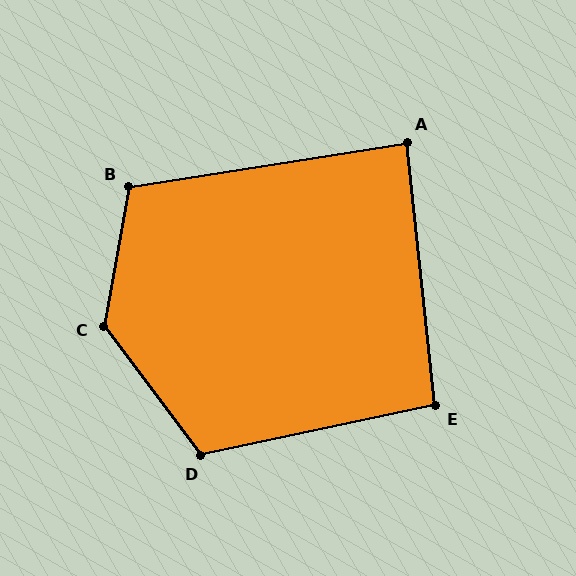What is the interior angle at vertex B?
Approximately 109 degrees (obtuse).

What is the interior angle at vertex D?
Approximately 115 degrees (obtuse).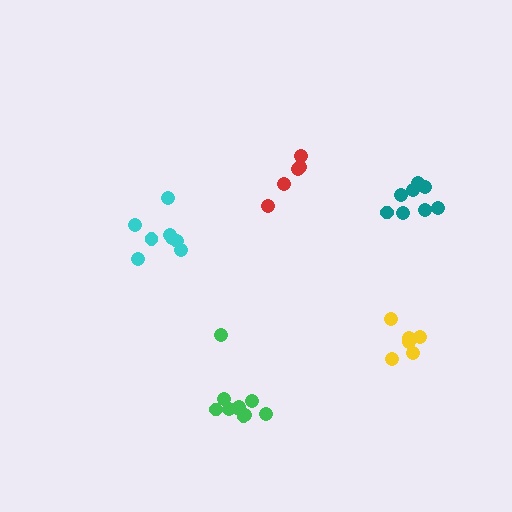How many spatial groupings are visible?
There are 5 spatial groupings.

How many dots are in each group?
Group 1: 5 dots, Group 2: 8 dots, Group 3: 10 dots, Group 4: 8 dots, Group 5: 6 dots (37 total).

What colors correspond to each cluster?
The clusters are colored: red, cyan, green, teal, yellow.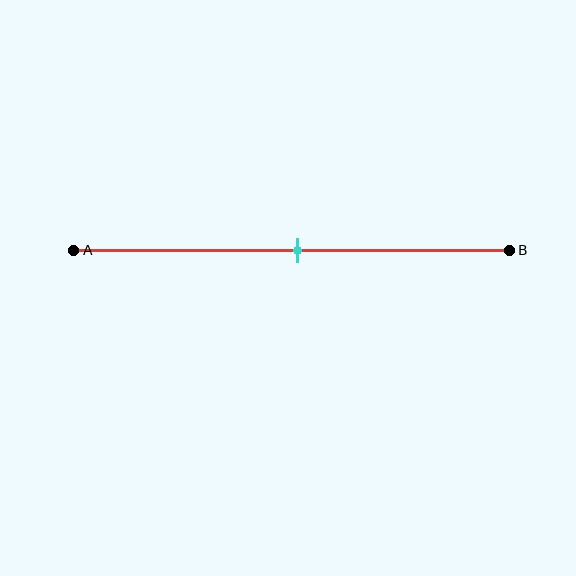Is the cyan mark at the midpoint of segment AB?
Yes, the mark is approximately at the midpoint.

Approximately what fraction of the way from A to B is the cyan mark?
The cyan mark is approximately 50% of the way from A to B.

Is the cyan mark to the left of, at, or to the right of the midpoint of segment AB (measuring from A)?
The cyan mark is approximately at the midpoint of segment AB.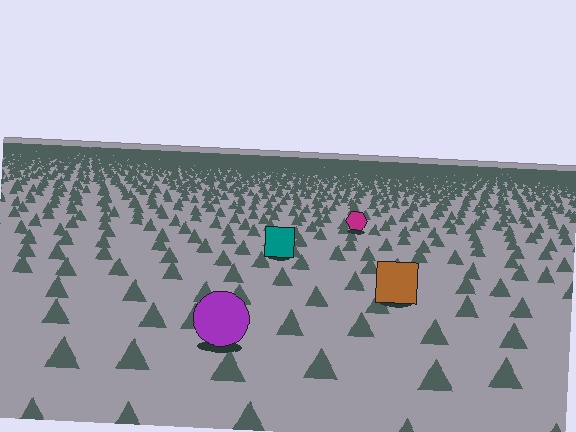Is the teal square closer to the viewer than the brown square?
No. The brown square is closer — you can tell from the texture gradient: the ground texture is coarser near it.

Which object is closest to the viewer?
The purple circle is closest. The texture marks near it are larger and more spread out.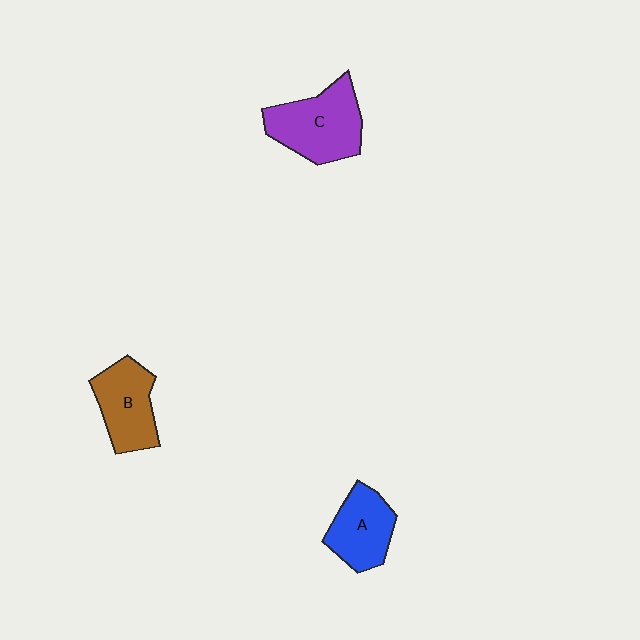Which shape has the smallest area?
Shape A (blue).